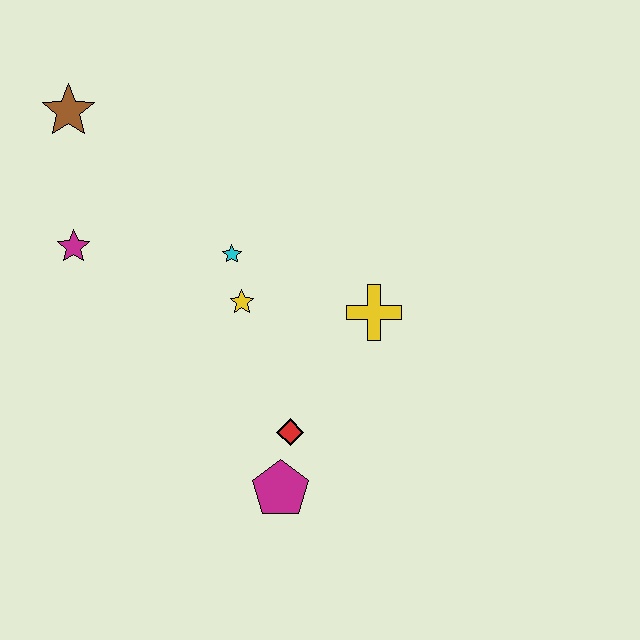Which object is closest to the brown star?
The magenta star is closest to the brown star.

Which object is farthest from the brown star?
The magenta pentagon is farthest from the brown star.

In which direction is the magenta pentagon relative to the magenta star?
The magenta pentagon is below the magenta star.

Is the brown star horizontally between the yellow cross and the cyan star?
No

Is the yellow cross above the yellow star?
No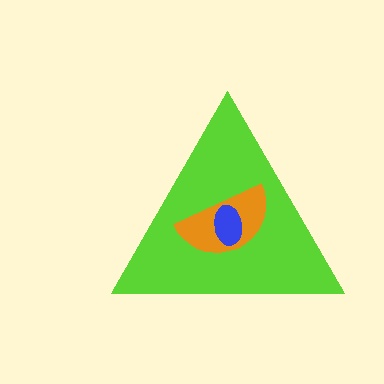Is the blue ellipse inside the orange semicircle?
Yes.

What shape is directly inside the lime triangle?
The orange semicircle.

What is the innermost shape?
The blue ellipse.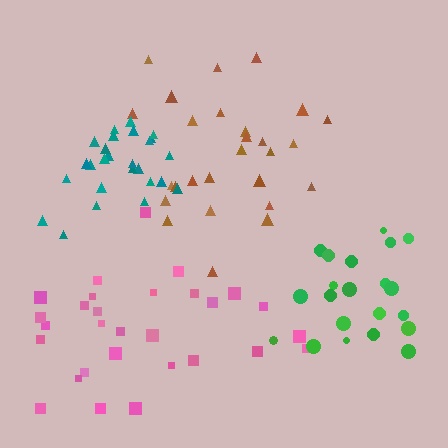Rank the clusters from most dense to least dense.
teal, green, brown, pink.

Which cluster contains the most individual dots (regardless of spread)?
Pink (30).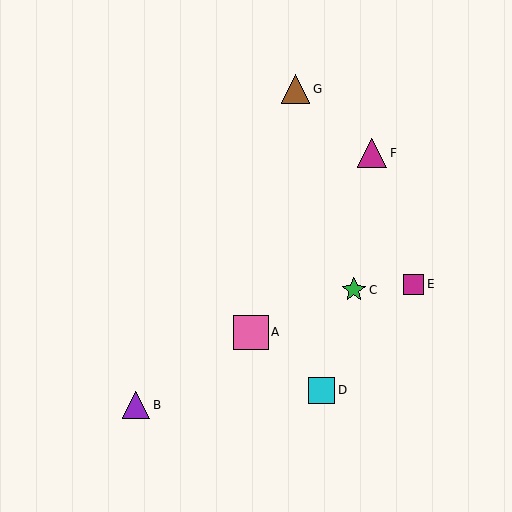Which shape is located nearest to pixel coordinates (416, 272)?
The magenta square (labeled E) at (413, 284) is nearest to that location.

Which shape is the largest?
The pink square (labeled A) is the largest.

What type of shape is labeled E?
Shape E is a magenta square.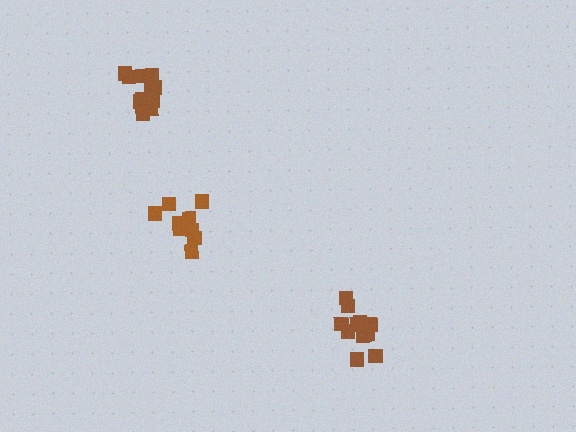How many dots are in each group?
Group 1: 11 dots, Group 2: 13 dots, Group 3: 14 dots (38 total).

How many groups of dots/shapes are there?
There are 3 groups.